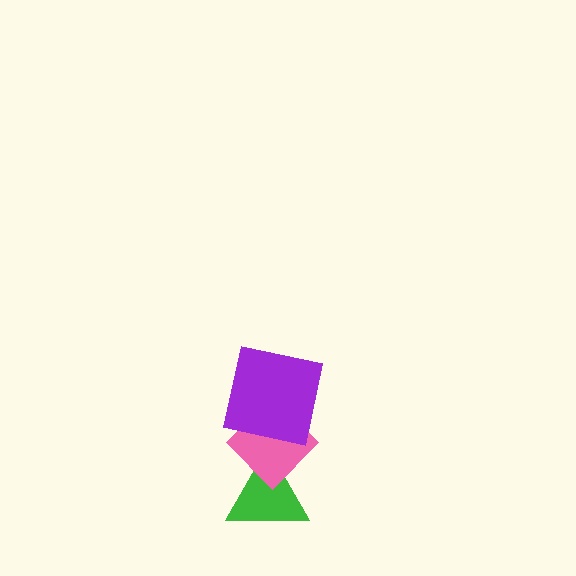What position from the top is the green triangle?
The green triangle is 3rd from the top.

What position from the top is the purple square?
The purple square is 1st from the top.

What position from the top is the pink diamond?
The pink diamond is 2nd from the top.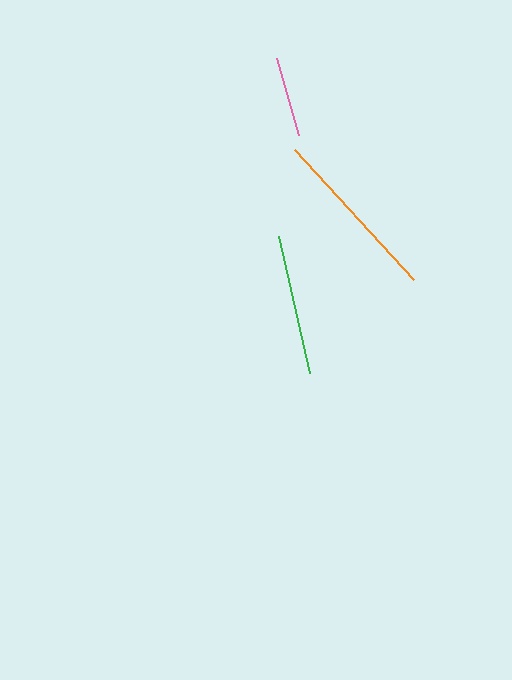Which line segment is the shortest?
The pink line is the shortest at approximately 80 pixels.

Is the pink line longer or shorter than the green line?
The green line is longer than the pink line.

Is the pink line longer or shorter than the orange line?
The orange line is longer than the pink line.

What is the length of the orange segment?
The orange segment is approximately 176 pixels long.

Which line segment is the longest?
The orange line is the longest at approximately 176 pixels.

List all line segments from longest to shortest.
From longest to shortest: orange, green, pink.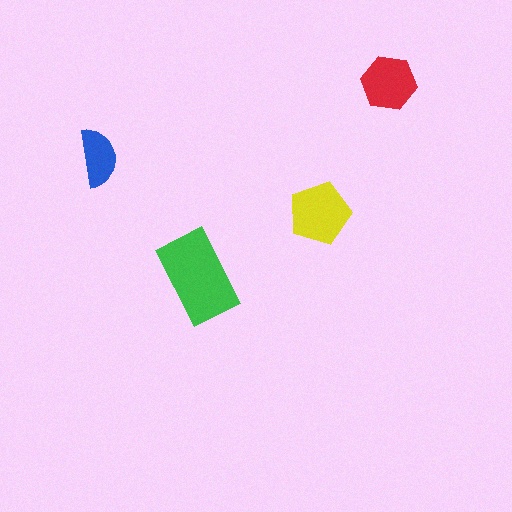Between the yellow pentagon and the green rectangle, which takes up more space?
The green rectangle.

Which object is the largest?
The green rectangle.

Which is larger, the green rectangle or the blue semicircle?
The green rectangle.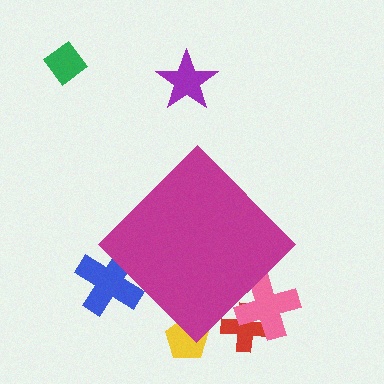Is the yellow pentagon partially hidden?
Yes, the yellow pentagon is partially hidden behind the magenta diamond.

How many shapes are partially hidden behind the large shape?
4 shapes are partially hidden.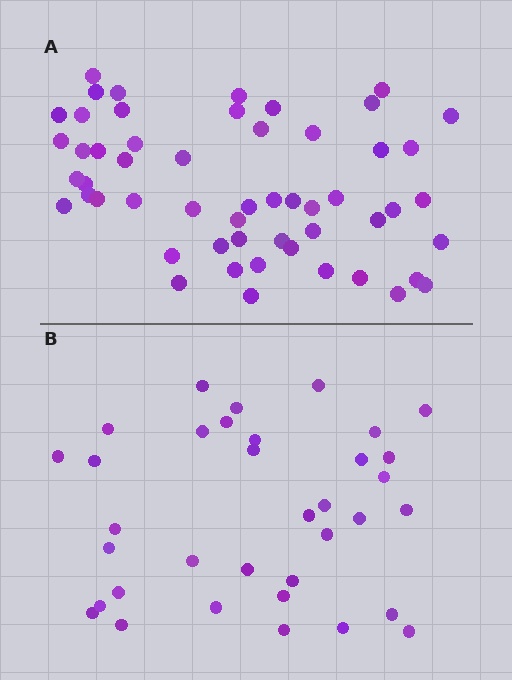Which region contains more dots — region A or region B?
Region A (the top region) has more dots.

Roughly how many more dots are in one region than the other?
Region A has approximately 20 more dots than region B.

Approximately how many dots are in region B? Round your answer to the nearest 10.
About 40 dots. (The exact count is 35, which rounds to 40.)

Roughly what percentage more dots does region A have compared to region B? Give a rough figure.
About 55% more.